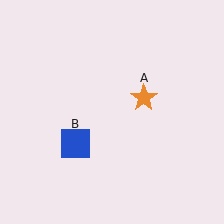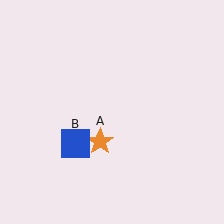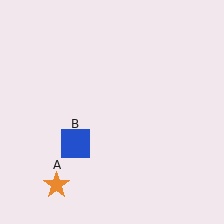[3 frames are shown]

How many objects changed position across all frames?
1 object changed position: orange star (object A).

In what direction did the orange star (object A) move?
The orange star (object A) moved down and to the left.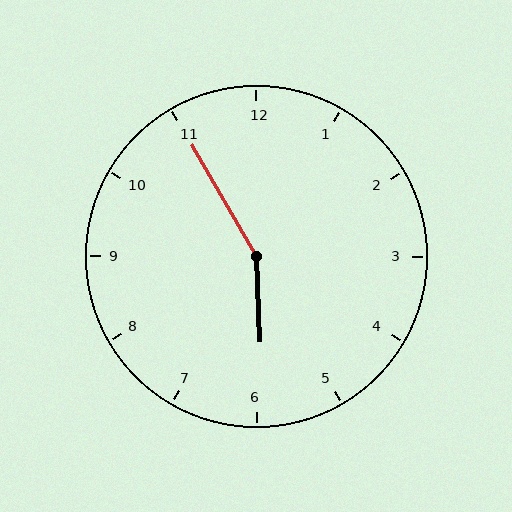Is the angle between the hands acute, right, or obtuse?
It is obtuse.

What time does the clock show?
5:55.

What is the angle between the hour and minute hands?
Approximately 152 degrees.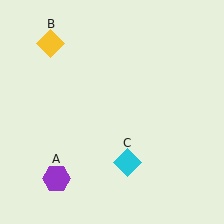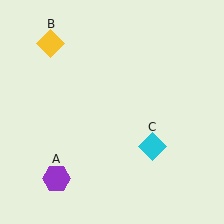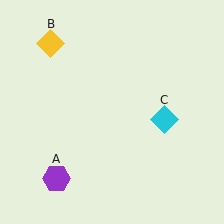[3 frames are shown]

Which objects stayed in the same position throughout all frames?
Purple hexagon (object A) and yellow diamond (object B) remained stationary.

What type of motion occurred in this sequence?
The cyan diamond (object C) rotated counterclockwise around the center of the scene.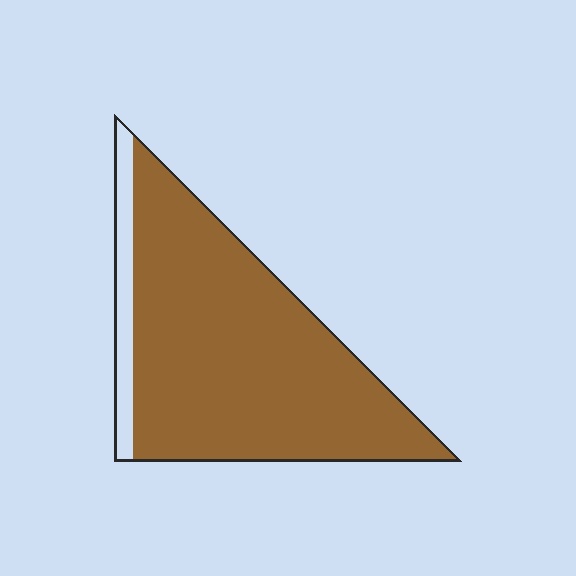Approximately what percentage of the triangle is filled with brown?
Approximately 90%.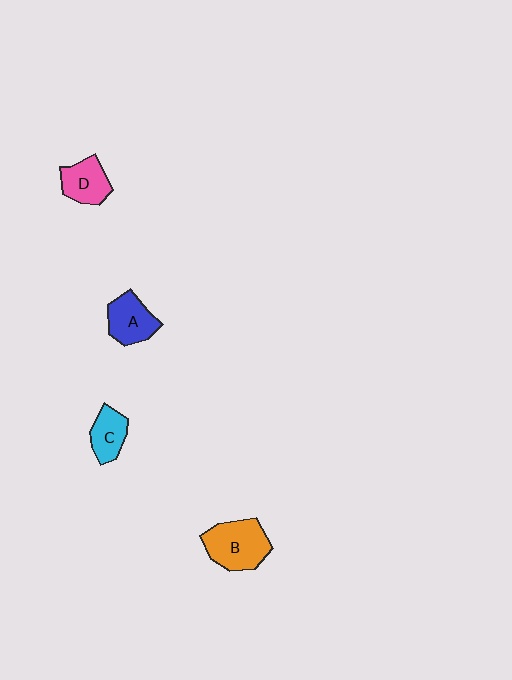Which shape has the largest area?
Shape B (orange).